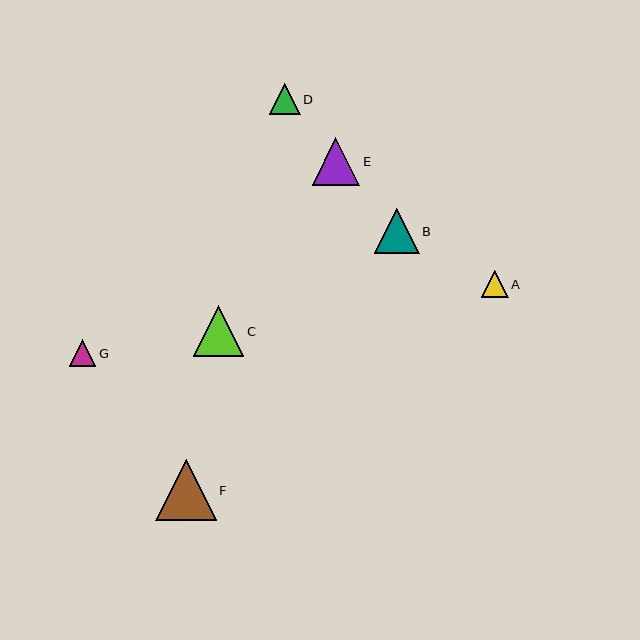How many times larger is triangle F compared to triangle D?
Triangle F is approximately 2.0 times the size of triangle D.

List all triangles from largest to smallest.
From largest to smallest: F, C, E, B, D, G, A.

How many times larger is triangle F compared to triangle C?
Triangle F is approximately 1.2 times the size of triangle C.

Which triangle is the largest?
Triangle F is the largest with a size of approximately 61 pixels.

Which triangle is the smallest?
Triangle A is the smallest with a size of approximately 27 pixels.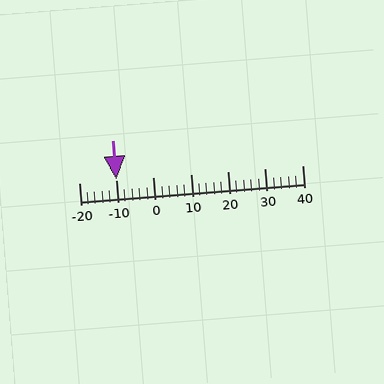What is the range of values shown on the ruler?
The ruler shows values from -20 to 40.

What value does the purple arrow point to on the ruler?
The purple arrow points to approximately -10.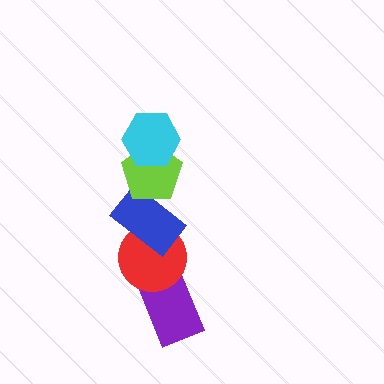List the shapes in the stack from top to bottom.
From top to bottom: the cyan hexagon, the lime pentagon, the blue rectangle, the red circle, the purple rectangle.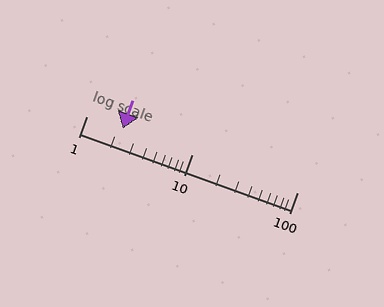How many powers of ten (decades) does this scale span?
The scale spans 2 decades, from 1 to 100.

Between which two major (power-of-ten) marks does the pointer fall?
The pointer is between 1 and 10.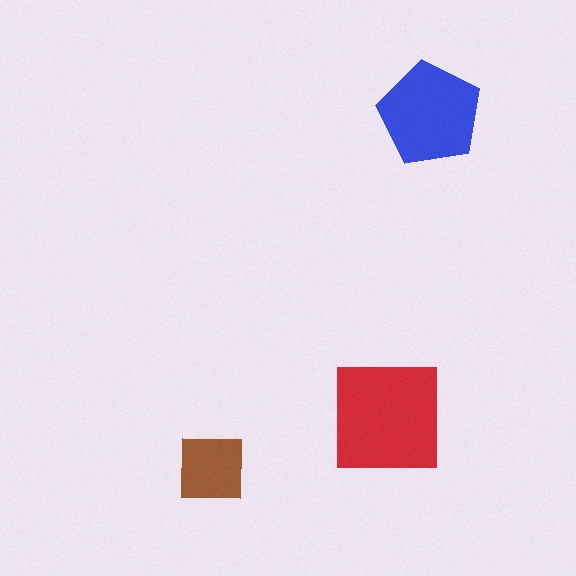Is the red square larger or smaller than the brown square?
Larger.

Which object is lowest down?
The brown square is bottommost.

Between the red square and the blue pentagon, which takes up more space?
The red square.